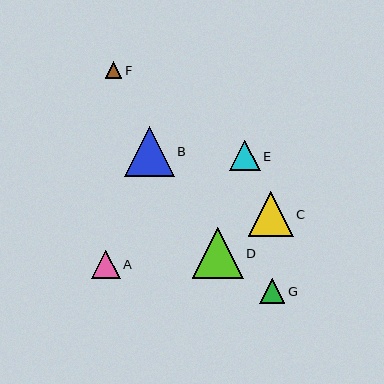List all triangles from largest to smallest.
From largest to smallest: D, B, C, E, A, G, F.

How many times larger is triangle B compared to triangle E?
Triangle B is approximately 1.6 times the size of triangle E.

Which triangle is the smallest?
Triangle F is the smallest with a size of approximately 17 pixels.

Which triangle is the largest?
Triangle D is the largest with a size of approximately 51 pixels.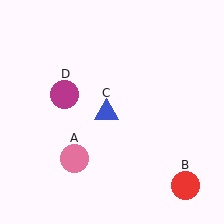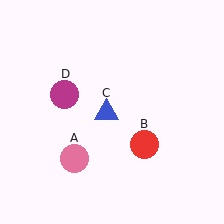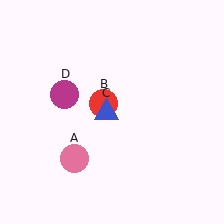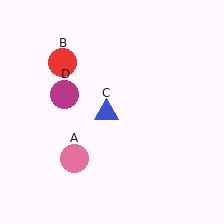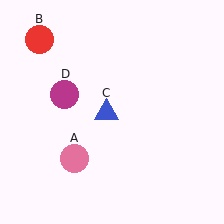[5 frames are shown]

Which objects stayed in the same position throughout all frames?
Pink circle (object A) and blue triangle (object C) and magenta circle (object D) remained stationary.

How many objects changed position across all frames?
1 object changed position: red circle (object B).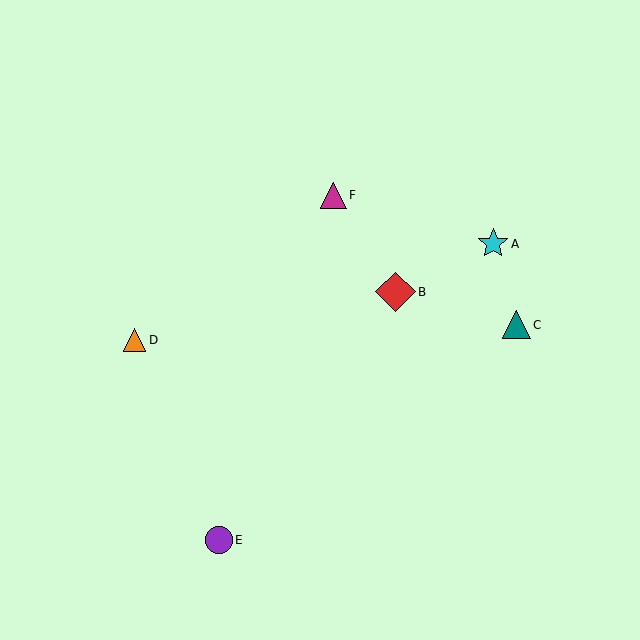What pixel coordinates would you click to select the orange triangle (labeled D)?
Click at (135, 340) to select the orange triangle D.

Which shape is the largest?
The red diamond (labeled B) is the largest.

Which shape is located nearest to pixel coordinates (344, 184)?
The magenta triangle (labeled F) at (333, 195) is nearest to that location.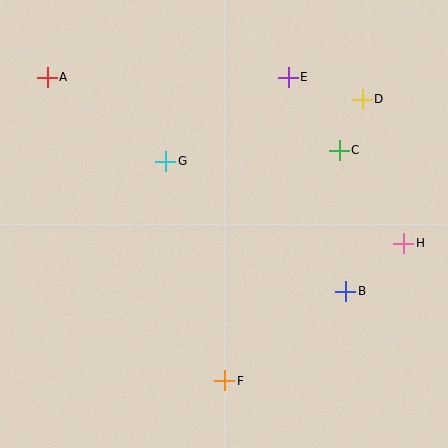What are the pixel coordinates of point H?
Point H is at (403, 243).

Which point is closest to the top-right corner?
Point D is closest to the top-right corner.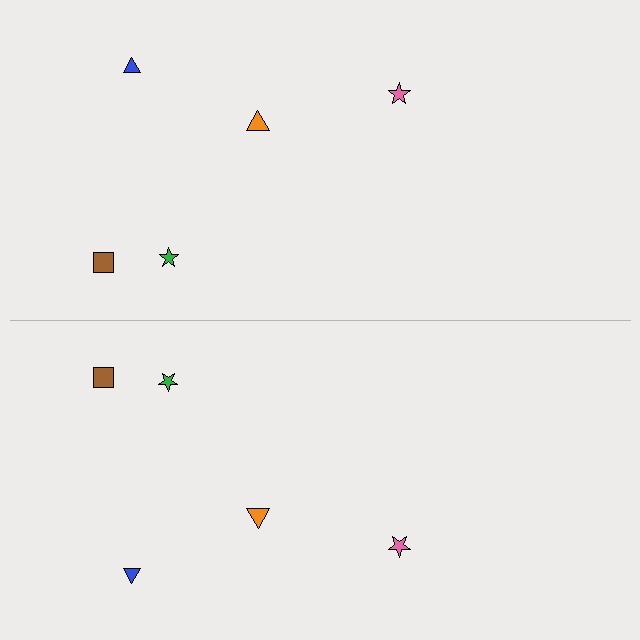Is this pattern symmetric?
Yes, this pattern has bilateral (reflection) symmetry.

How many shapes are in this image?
There are 10 shapes in this image.